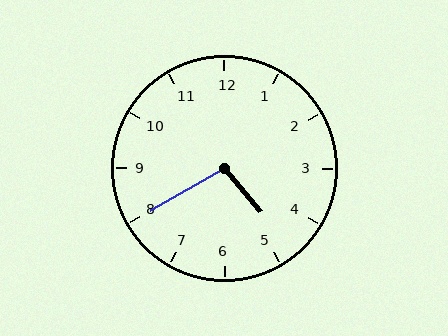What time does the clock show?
4:40.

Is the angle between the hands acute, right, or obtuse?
It is obtuse.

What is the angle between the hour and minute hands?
Approximately 100 degrees.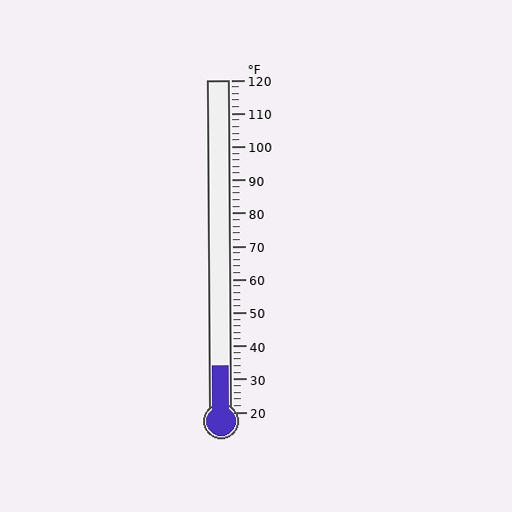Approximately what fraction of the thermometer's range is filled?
The thermometer is filled to approximately 15% of its range.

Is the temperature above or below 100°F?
The temperature is below 100°F.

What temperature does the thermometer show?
The thermometer shows approximately 34°F.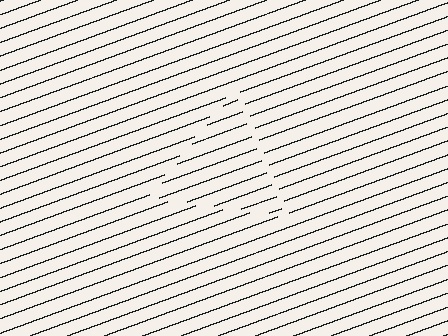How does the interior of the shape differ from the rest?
The interior of the shape contains the same grating, shifted by half a period — the contour is defined by the phase discontinuity where line-ends from the inner and outer gratings abut.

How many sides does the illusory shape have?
3 sides — the line-ends trace a triangle.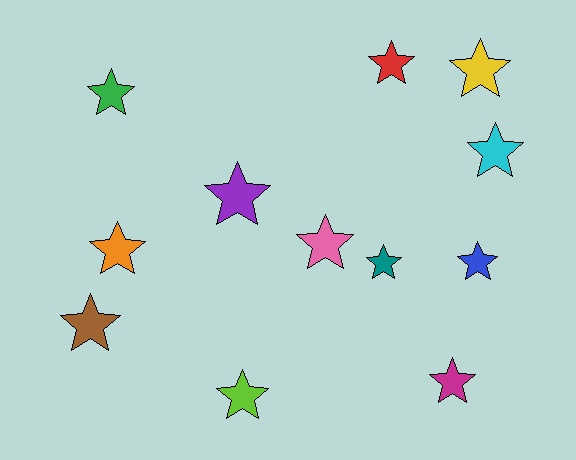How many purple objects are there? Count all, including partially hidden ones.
There is 1 purple object.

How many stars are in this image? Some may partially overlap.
There are 12 stars.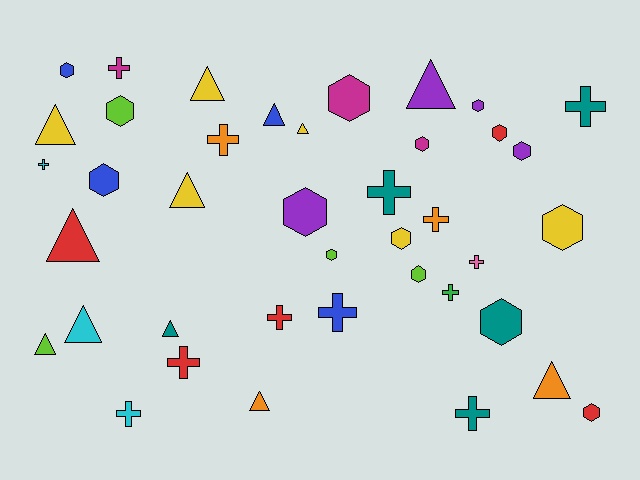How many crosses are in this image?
There are 13 crosses.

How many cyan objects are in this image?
There are 3 cyan objects.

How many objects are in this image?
There are 40 objects.